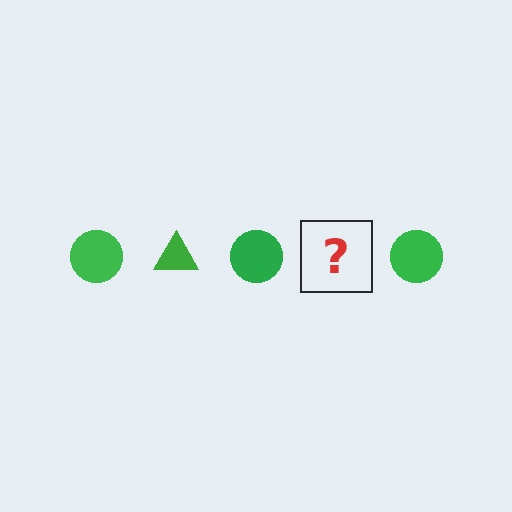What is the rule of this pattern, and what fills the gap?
The rule is that the pattern cycles through circle, triangle shapes in green. The gap should be filled with a green triangle.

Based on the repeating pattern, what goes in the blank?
The blank should be a green triangle.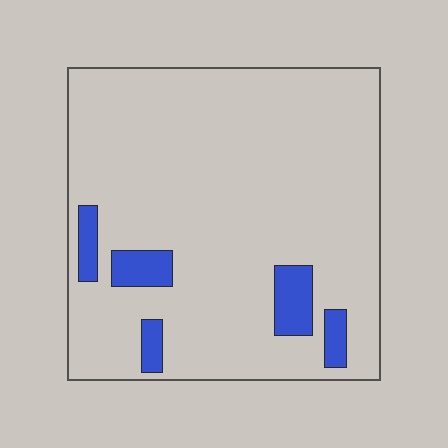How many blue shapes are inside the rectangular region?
5.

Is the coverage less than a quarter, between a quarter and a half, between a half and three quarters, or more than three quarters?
Less than a quarter.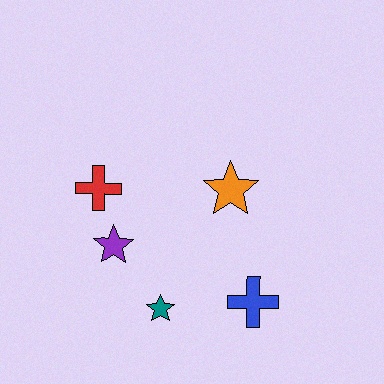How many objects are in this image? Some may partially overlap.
There are 5 objects.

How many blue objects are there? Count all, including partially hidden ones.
There is 1 blue object.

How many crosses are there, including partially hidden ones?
There are 2 crosses.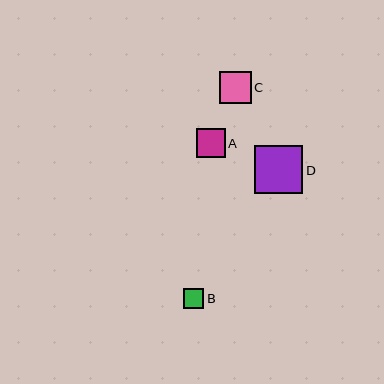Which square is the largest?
Square D is the largest with a size of approximately 48 pixels.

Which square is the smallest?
Square B is the smallest with a size of approximately 21 pixels.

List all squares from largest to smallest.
From largest to smallest: D, C, A, B.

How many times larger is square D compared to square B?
Square D is approximately 2.3 times the size of square B.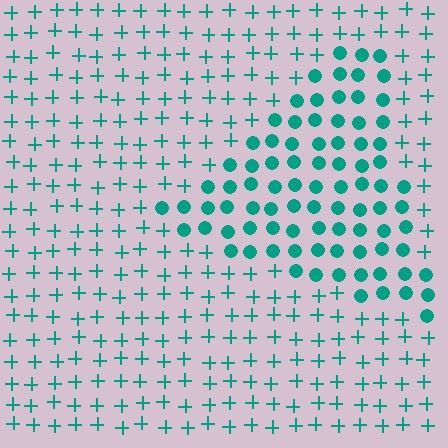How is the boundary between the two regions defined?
The boundary is defined by a change in element shape: circles inside vs. plus signs outside. All elements share the same color and spacing.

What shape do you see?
I see a triangle.